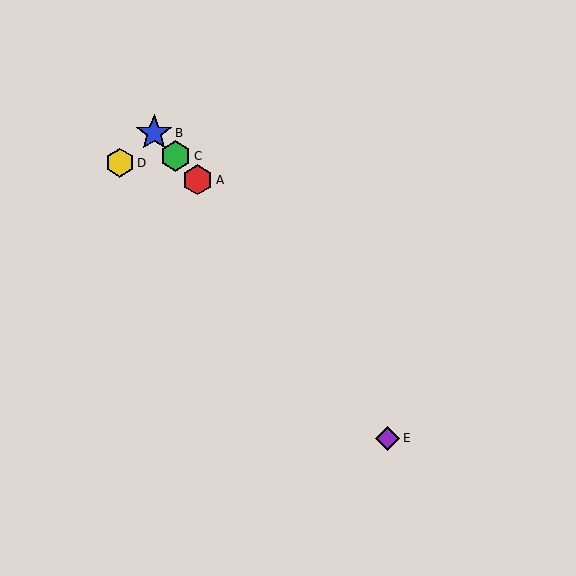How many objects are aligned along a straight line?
3 objects (A, B, C) are aligned along a straight line.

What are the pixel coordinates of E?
Object E is at (388, 438).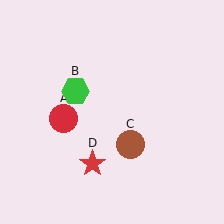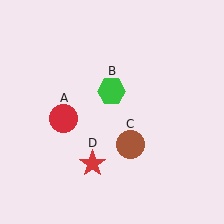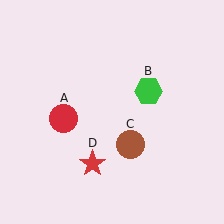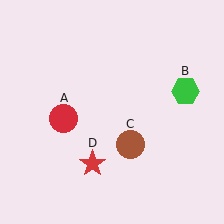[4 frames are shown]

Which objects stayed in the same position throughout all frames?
Red circle (object A) and brown circle (object C) and red star (object D) remained stationary.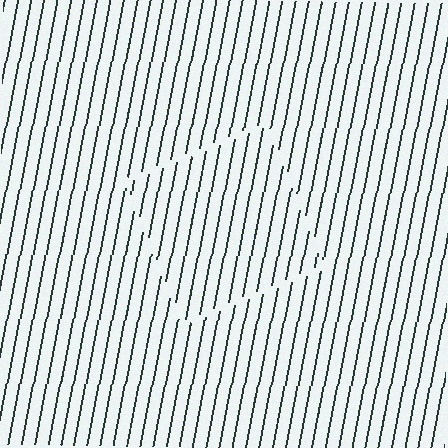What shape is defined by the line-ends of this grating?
An illusory square. The interior of the shape contains the same grating, shifted by half a period — the contour is defined by the phase discontinuity where line-ends from the inner and outer gratings abut.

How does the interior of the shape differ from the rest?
The interior of the shape contains the same grating, shifted by half a period — the contour is defined by the phase discontinuity where line-ends from the inner and outer gratings abut.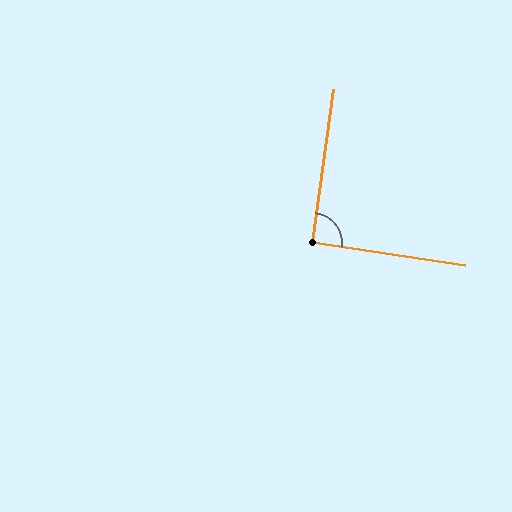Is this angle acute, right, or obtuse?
It is approximately a right angle.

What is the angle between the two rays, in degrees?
Approximately 91 degrees.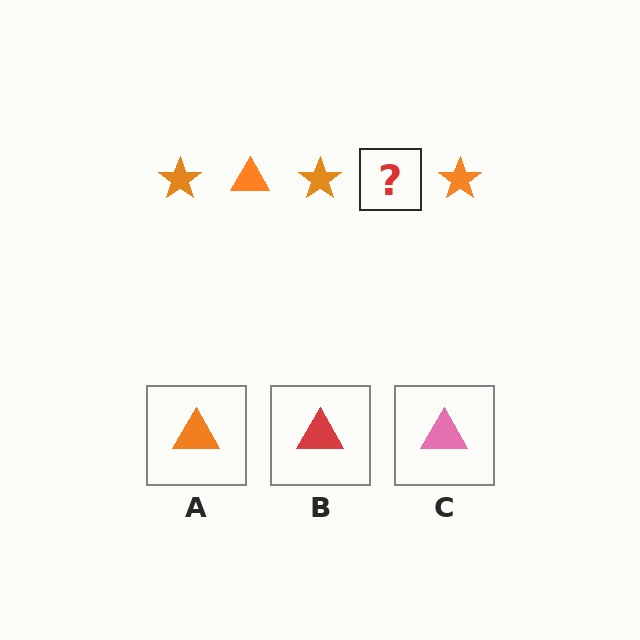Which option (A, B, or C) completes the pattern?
A.